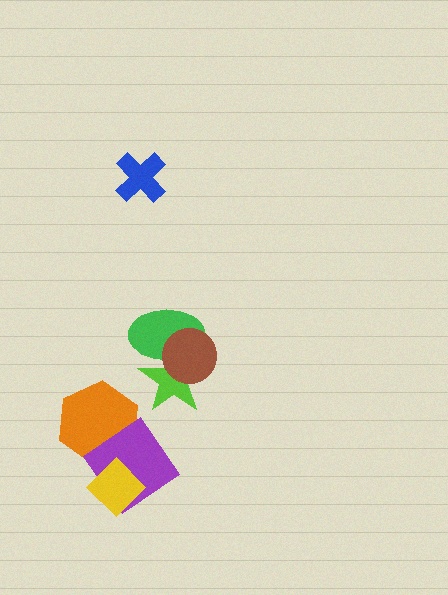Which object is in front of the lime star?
The brown circle is in front of the lime star.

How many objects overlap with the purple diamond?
2 objects overlap with the purple diamond.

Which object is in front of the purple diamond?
The yellow diamond is in front of the purple diamond.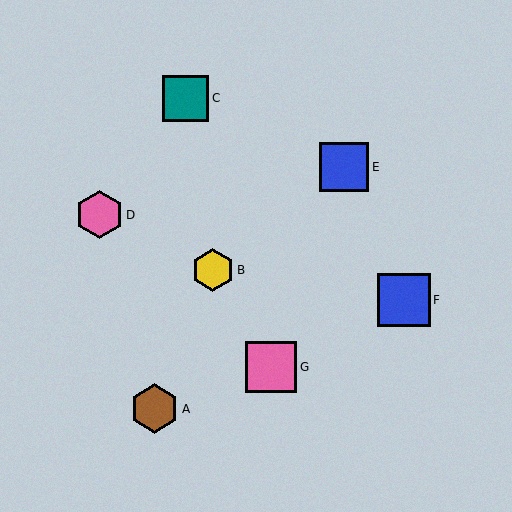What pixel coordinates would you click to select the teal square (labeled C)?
Click at (185, 98) to select the teal square C.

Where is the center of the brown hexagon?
The center of the brown hexagon is at (154, 409).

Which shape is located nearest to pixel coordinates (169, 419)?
The brown hexagon (labeled A) at (154, 409) is nearest to that location.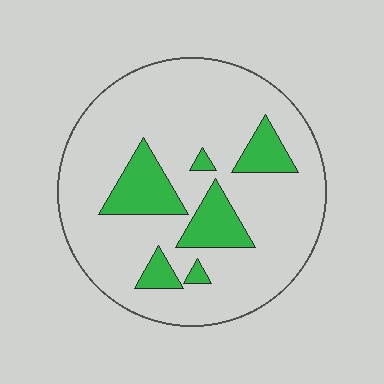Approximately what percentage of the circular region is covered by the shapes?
Approximately 20%.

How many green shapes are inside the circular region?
6.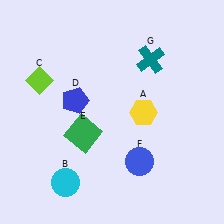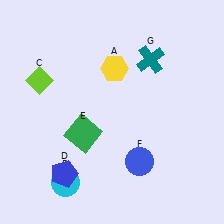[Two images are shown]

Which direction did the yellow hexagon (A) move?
The yellow hexagon (A) moved up.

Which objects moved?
The objects that moved are: the yellow hexagon (A), the blue pentagon (D).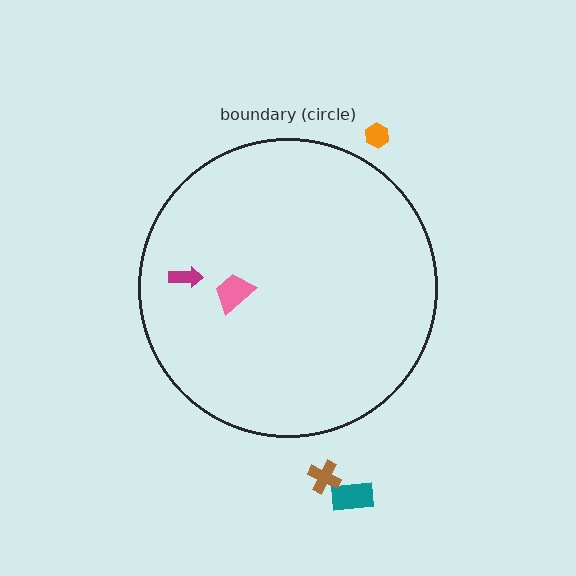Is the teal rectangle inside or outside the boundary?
Outside.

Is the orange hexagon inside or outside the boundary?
Outside.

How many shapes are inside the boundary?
2 inside, 3 outside.